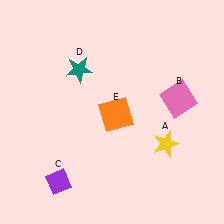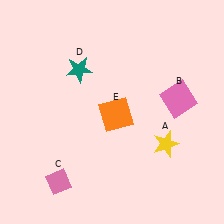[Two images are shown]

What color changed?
The diamond (C) changed from purple in Image 1 to pink in Image 2.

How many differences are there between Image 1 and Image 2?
There is 1 difference between the two images.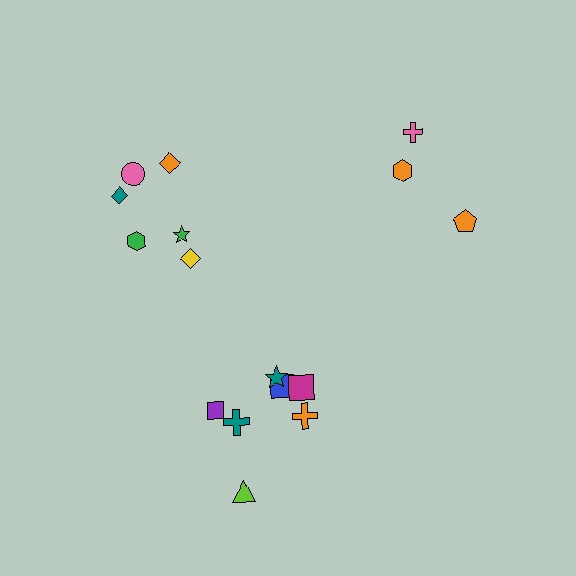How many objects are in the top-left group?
There are 6 objects.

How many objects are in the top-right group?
There are 3 objects.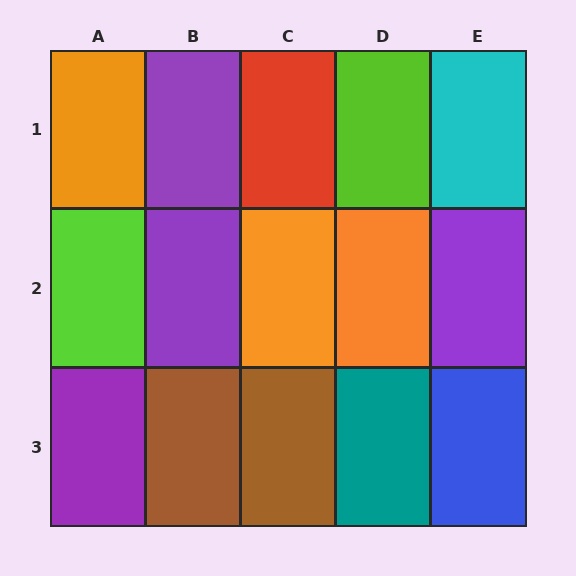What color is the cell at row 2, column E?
Purple.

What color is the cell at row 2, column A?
Lime.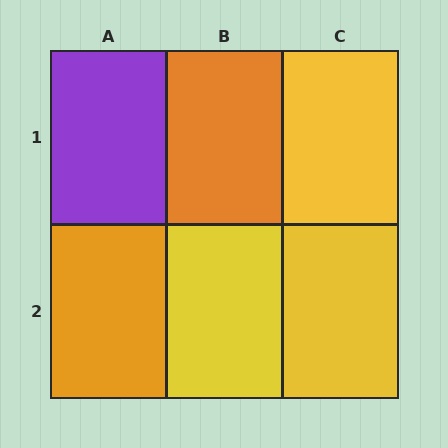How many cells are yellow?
3 cells are yellow.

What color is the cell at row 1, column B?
Orange.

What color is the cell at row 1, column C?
Yellow.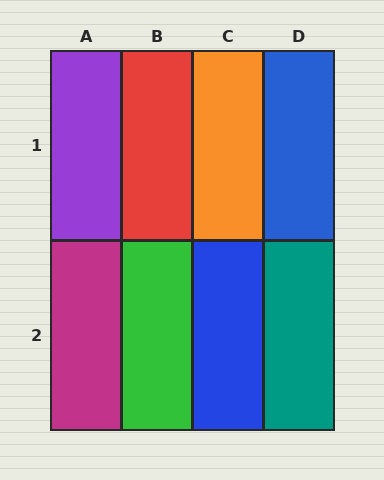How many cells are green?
1 cell is green.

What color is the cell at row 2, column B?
Green.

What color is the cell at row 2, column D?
Teal.